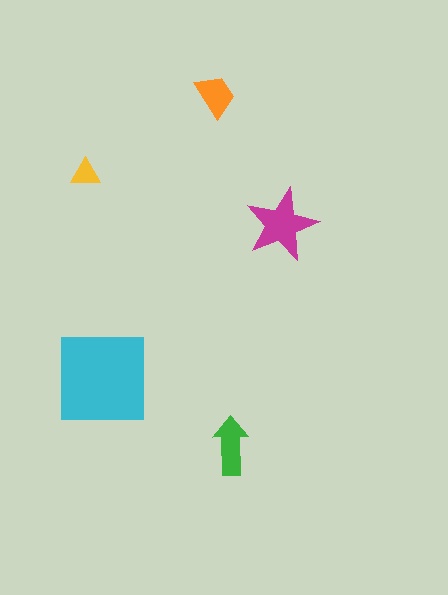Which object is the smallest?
The yellow triangle.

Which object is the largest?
The cyan square.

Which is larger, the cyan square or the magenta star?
The cyan square.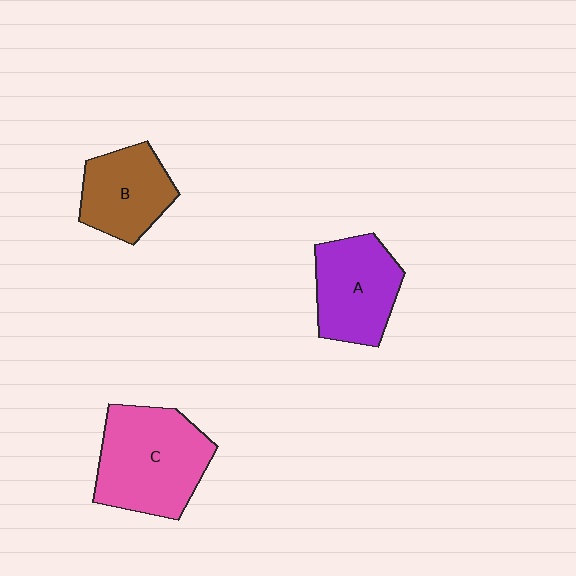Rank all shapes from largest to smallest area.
From largest to smallest: C (pink), A (purple), B (brown).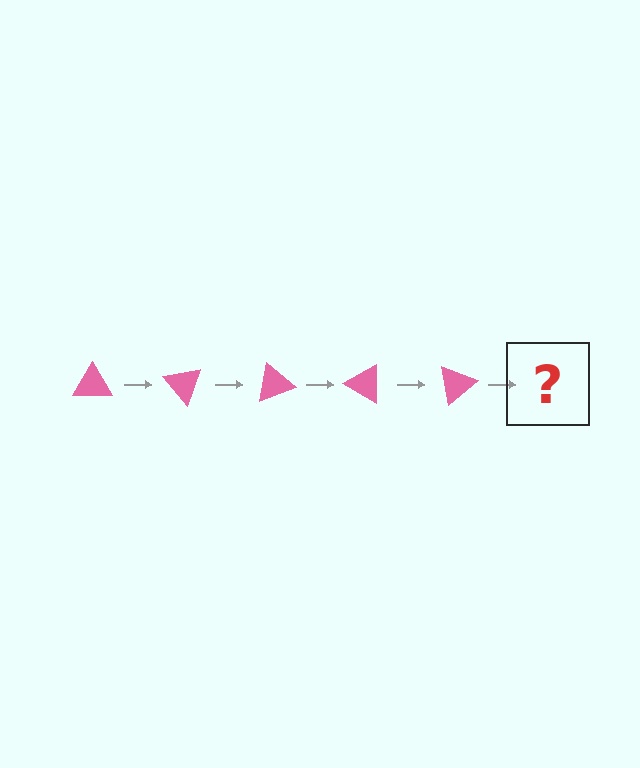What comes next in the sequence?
The next element should be a pink triangle rotated 250 degrees.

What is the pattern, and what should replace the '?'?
The pattern is that the triangle rotates 50 degrees each step. The '?' should be a pink triangle rotated 250 degrees.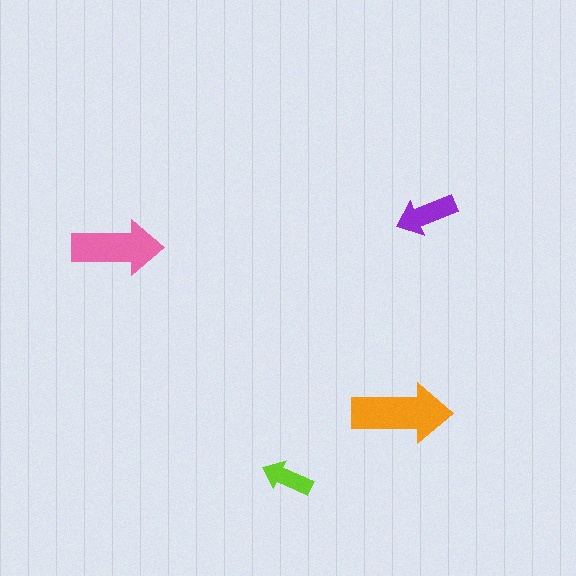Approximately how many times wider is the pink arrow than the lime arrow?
About 2 times wider.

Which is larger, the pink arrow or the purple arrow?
The pink one.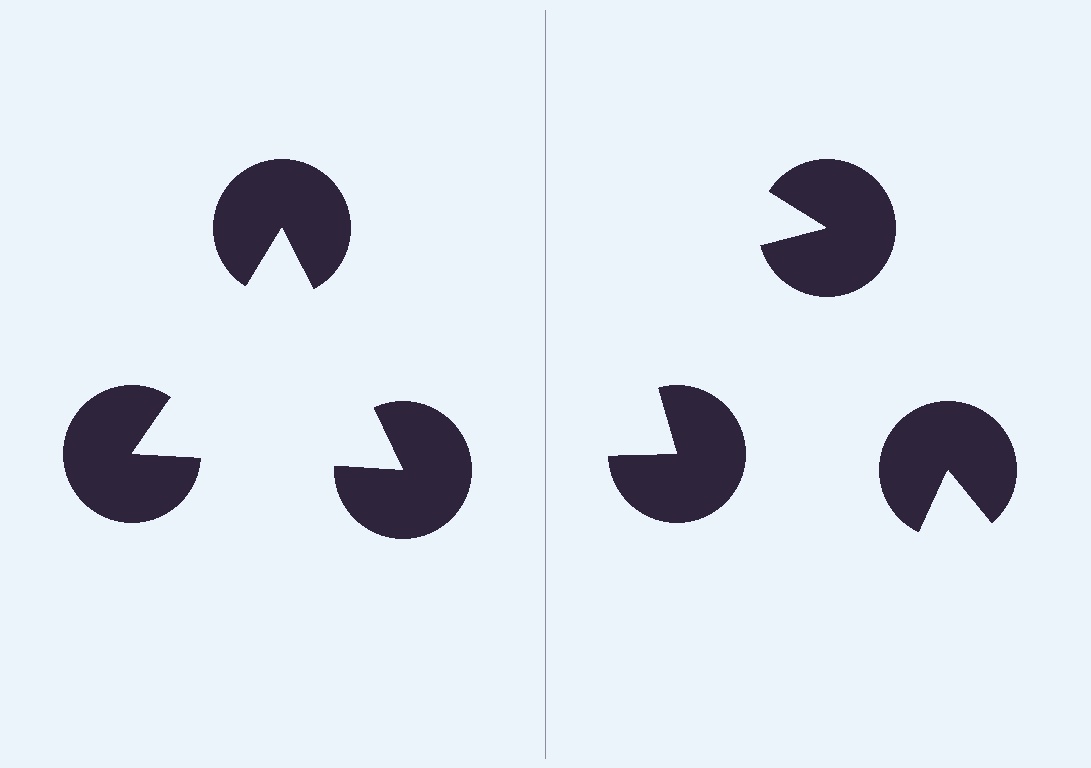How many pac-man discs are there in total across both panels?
6 — 3 on each side.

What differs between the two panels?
The pac-man discs are positioned identically on both sides; only the wedge orientations differ. On the left they align to a triangle; on the right they are misaligned.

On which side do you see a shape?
An illusory triangle appears on the left side. On the right side the wedge cuts are rotated, so no coherent shape forms.